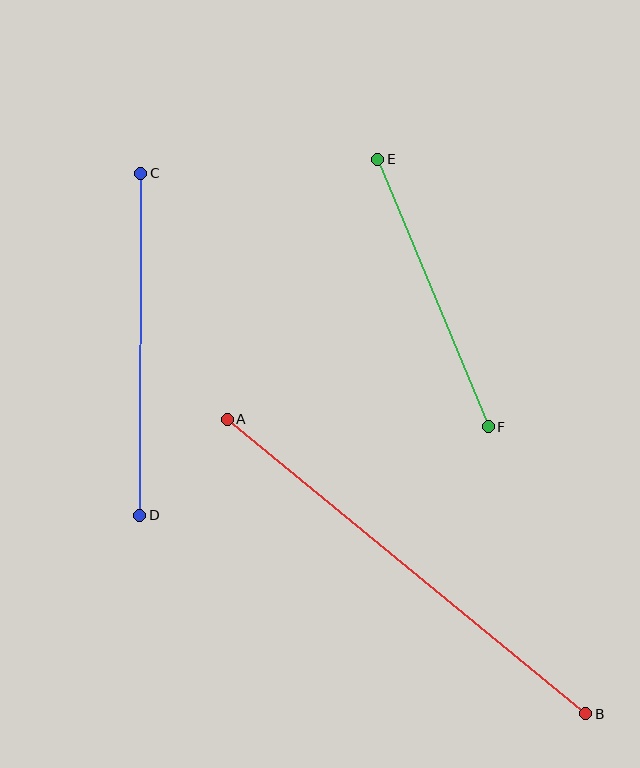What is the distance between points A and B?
The distance is approximately 464 pixels.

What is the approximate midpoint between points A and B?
The midpoint is at approximately (407, 567) pixels.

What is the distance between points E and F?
The distance is approximately 289 pixels.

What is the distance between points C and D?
The distance is approximately 342 pixels.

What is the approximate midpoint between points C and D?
The midpoint is at approximately (140, 344) pixels.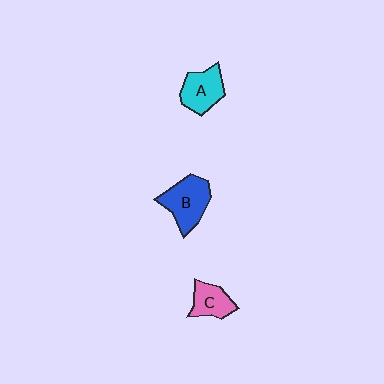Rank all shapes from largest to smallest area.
From largest to smallest: B (blue), A (cyan), C (pink).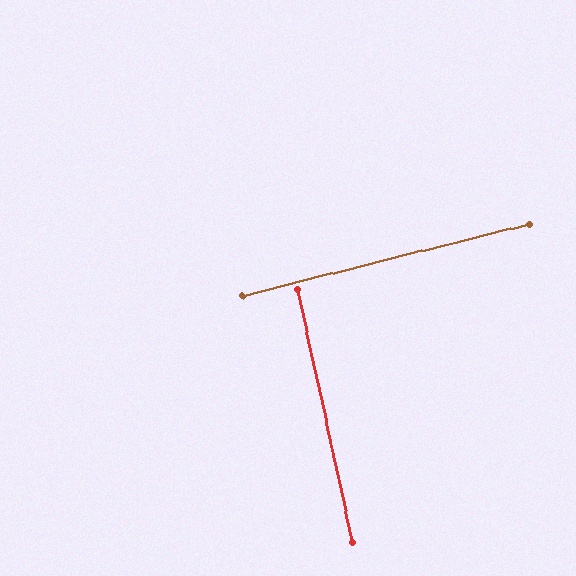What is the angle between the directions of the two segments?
Approximately 88 degrees.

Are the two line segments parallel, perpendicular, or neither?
Perpendicular — they meet at approximately 88°.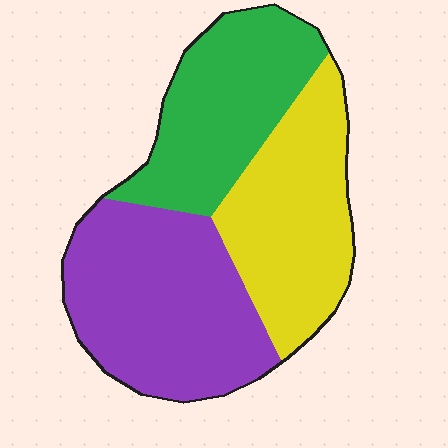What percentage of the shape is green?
Green covers around 30% of the shape.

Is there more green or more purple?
Purple.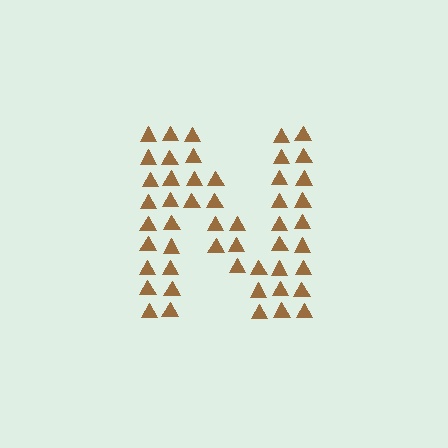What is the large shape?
The large shape is the letter N.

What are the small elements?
The small elements are triangles.